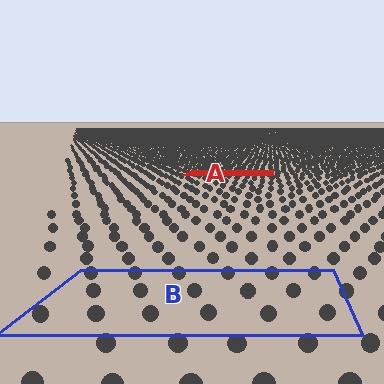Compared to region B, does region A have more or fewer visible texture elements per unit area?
Region A has more texture elements per unit area — they are packed more densely because it is farther away.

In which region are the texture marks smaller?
The texture marks are smaller in region A, because it is farther away.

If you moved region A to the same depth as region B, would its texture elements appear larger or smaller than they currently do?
They would appear larger. At a closer depth, the same texture elements are projected at a bigger on-screen size.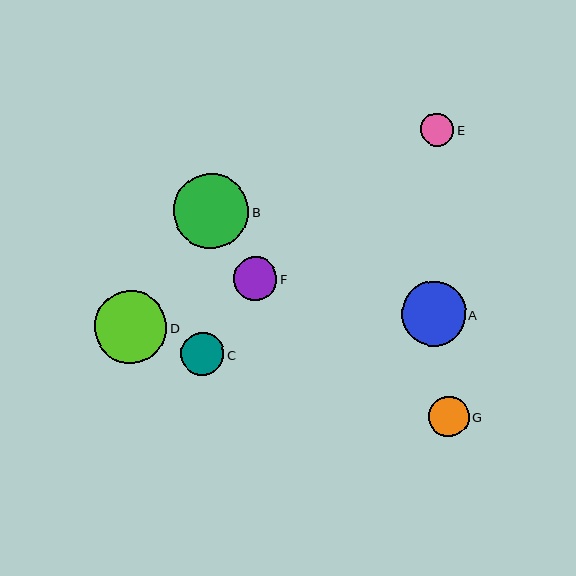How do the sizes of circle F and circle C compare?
Circle F and circle C are approximately the same size.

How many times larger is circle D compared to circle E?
Circle D is approximately 2.2 times the size of circle E.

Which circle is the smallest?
Circle E is the smallest with a size of approximately 34 pixels.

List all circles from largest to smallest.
From largest to smallest: B, D, A, F, C, G, E.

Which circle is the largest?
Circle B is the largest with a size of approximately 75 pixels.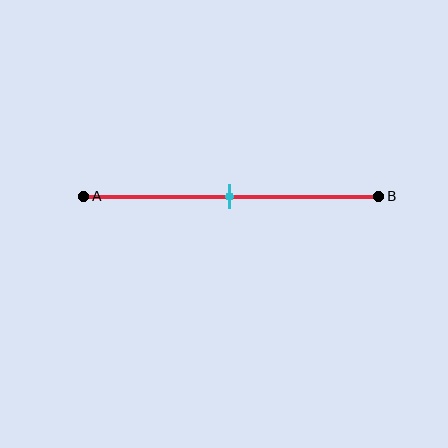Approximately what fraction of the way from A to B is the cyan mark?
The cyan mark is approximately 50% of the way from A to B.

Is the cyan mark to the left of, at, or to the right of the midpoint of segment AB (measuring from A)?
The cyan mark is approximately at the midpoint of segment AB.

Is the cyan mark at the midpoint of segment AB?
Yes, the mark is approximately at the midpoint.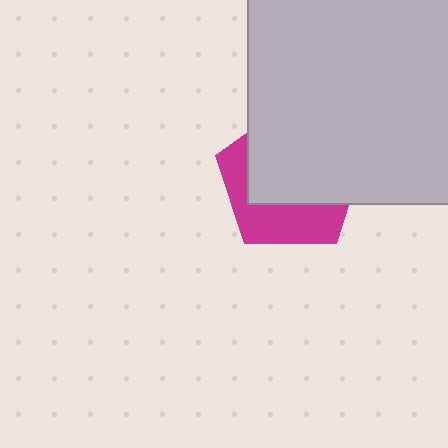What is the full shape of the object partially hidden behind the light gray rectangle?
The partially hidden object is a magenta pentagon.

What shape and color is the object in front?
The object in front is a light gray rectangle.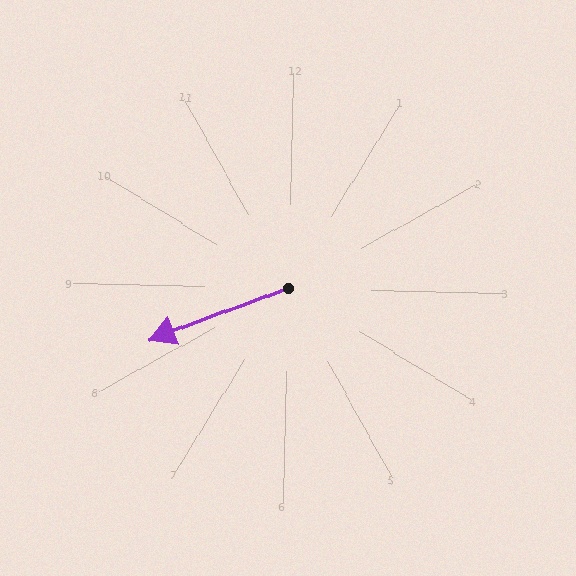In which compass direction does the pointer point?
West.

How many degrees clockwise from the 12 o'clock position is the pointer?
Approximately 248 degrees.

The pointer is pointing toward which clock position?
Roughly 8 o'clock.